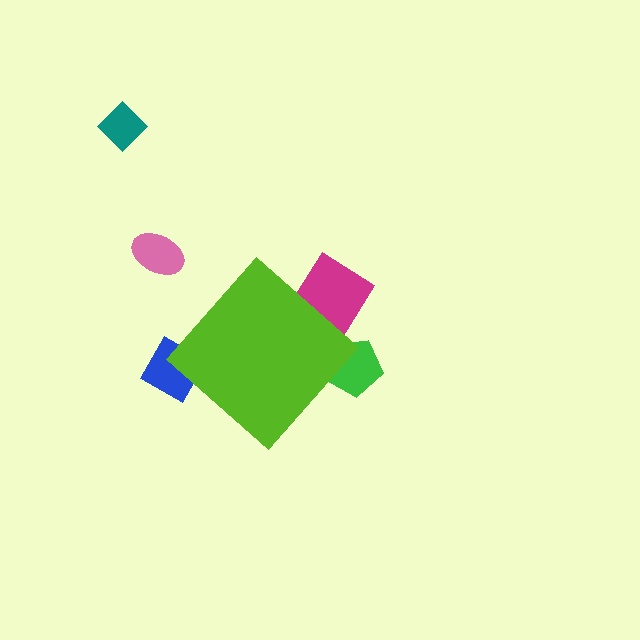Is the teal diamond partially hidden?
No, the teal diamond is fully visible.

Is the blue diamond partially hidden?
Yes, the blue diamond is partially hidden behind the lime diamond.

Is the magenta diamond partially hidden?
Yes, the magenta diamond is partially hidden behind the lime diamond.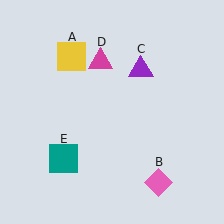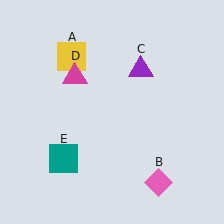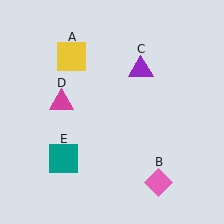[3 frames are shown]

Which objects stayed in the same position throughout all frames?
Yellow square (object A) and pink diamond (object B) and purple triangle (object C) and teal square (object E) remained stationary.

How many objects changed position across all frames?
1 object changed position: magenta triangle (object D).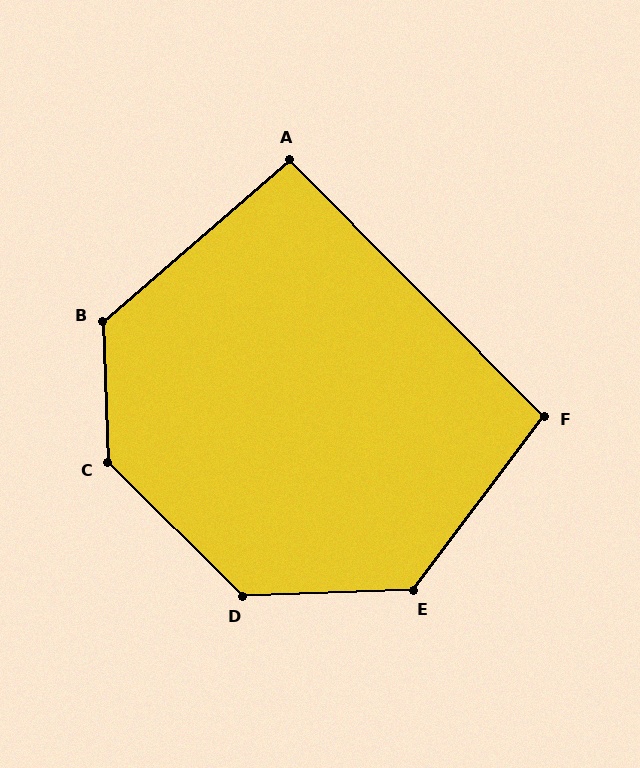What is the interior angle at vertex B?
Approximately 129 degrees (obtuse).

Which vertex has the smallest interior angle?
A, at approximately 94 degrees.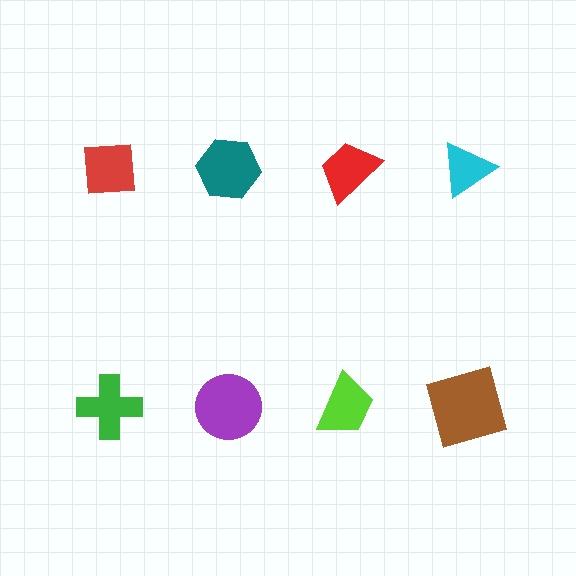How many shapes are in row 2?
4 shapes.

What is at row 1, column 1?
A red square.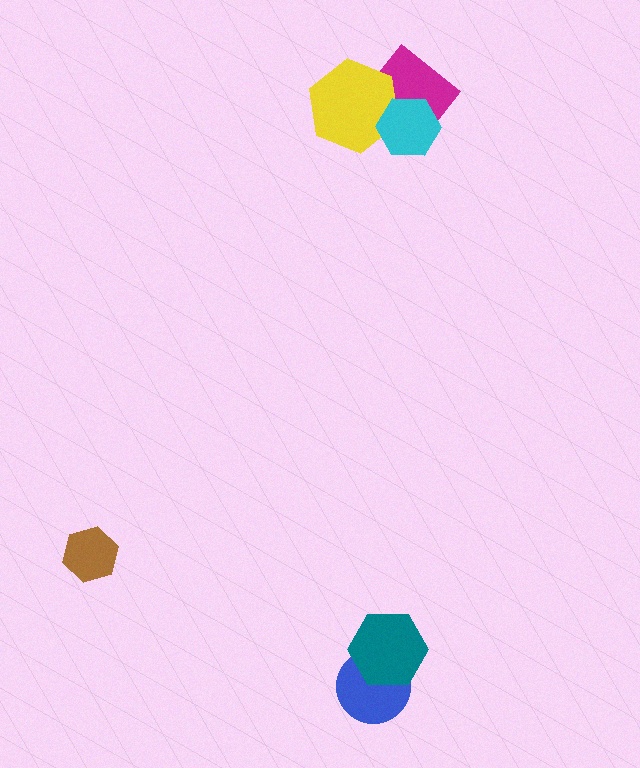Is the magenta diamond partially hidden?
Yes, it is partially covered by another shape.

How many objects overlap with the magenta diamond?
2 objects overlap with the magenta diamond.